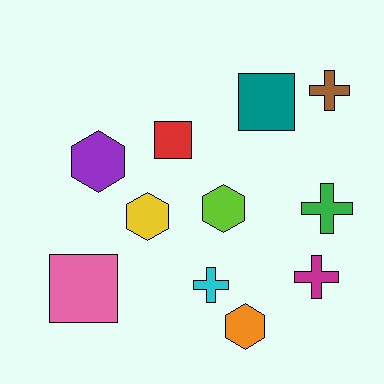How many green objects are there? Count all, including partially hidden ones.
There is 1 green object.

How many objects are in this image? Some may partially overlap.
There are 11 objects.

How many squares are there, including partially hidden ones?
There are 3 squares.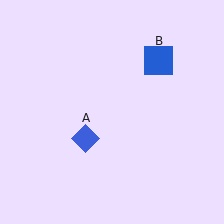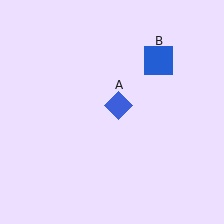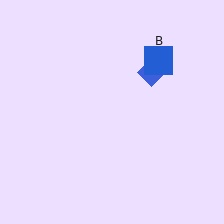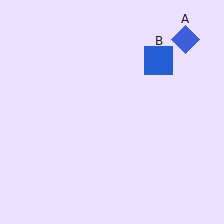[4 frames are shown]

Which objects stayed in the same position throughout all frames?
Blue square (object B) remained stationary.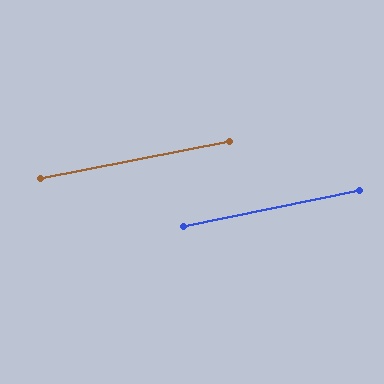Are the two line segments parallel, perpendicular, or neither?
Parallel — their directions differ by only 0.0°.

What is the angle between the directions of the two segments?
Approximately 0 degrees.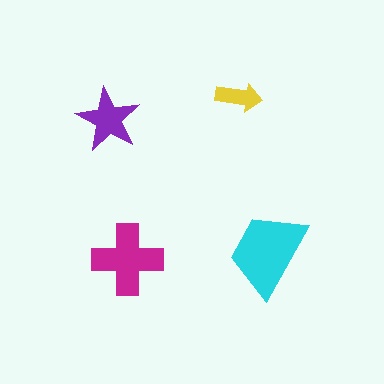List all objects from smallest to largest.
The yellow arrow, the purple star, the magenta cross, the cyan trapezoid.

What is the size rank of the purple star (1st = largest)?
3rd.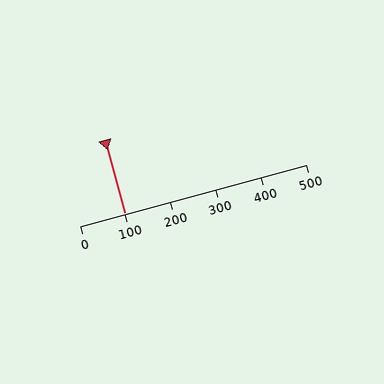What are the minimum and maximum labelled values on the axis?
The axis runs from 0 to 500.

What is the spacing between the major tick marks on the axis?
The major ticks are spaced 100 apart.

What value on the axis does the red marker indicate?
The marker indicates approximately 100.